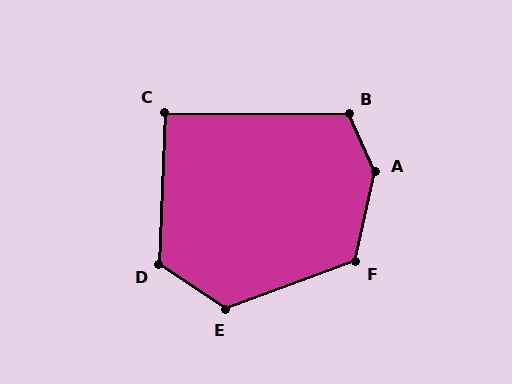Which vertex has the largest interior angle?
A, at approximately 142 degrees.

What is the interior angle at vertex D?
Approximately 122 degrees (obtuse).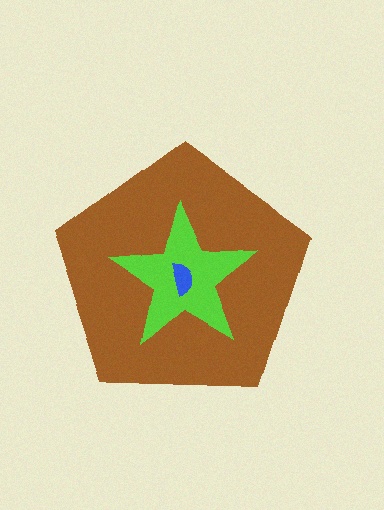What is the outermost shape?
The brown pentagon.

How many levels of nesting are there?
3.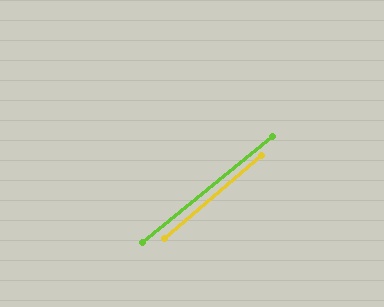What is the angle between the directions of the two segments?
Approximately 1 degree.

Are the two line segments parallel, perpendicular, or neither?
Parallel — their directions differ by only 1.4°.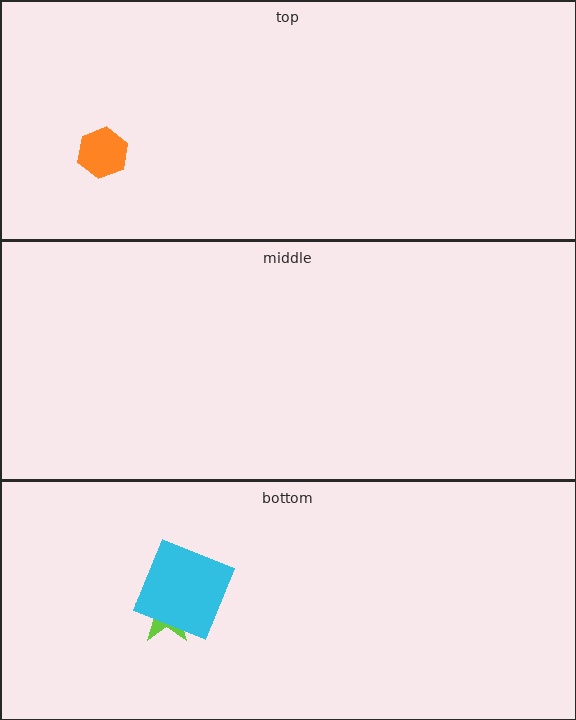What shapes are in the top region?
The orange hexagon.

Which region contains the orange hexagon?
The top region.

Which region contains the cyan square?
The bottom region.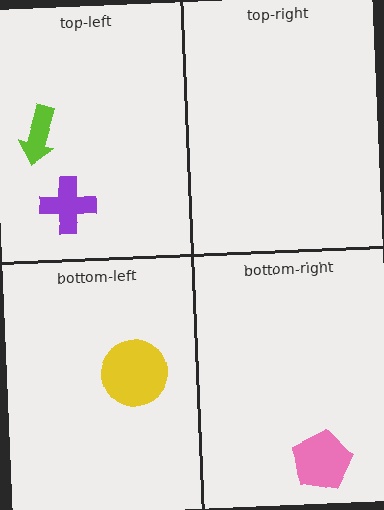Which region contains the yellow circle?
The bottom-left region.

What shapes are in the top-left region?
The lime arrow, the purple cross.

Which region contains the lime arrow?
The top-left region.